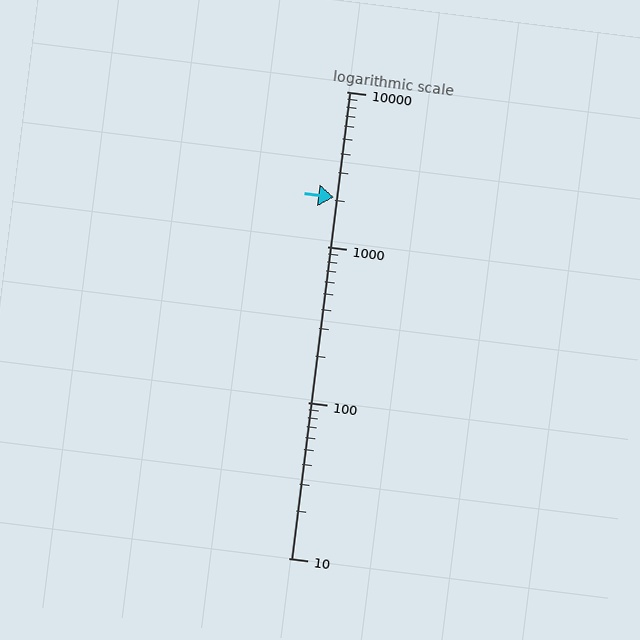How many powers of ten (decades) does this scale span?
The scale spans 3 decades, from 10 to 10000.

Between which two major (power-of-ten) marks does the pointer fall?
The pointer is between 1000 and 10000.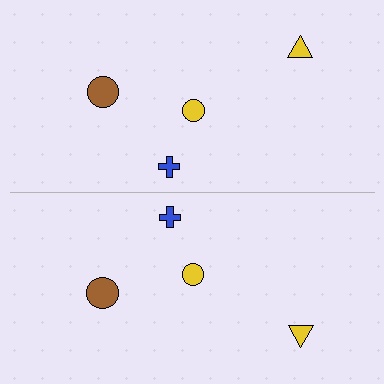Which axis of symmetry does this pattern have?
The pattern has a horizontal axis of symmetry running through the center of the image.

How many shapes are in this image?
There are 8 shapes in this image.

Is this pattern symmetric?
Yes, this pattern has bilateral (reflection) symmetry.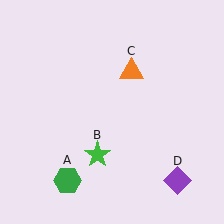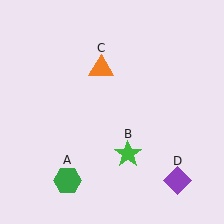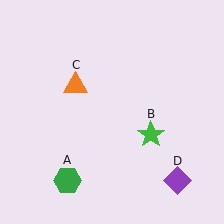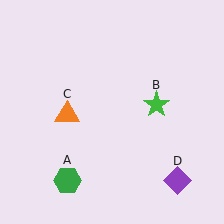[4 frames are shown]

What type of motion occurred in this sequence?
The green star (object B), orange triangle (object C) rotated counterclockwise around the center of the scene.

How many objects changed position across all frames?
2 objects changed position: green star (object B), orange triangle (object C).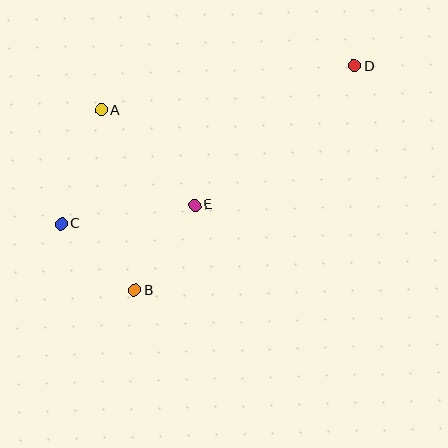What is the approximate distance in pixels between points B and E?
The distance between B and E is approximately 104 pixels.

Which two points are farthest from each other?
Points C and D are farthest from each other.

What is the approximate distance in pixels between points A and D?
The distance between A and D is approximately 257 pixels.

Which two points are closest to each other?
Points B and C are closest to each other.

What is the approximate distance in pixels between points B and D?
The distance between B and D is approximately 314 pixels.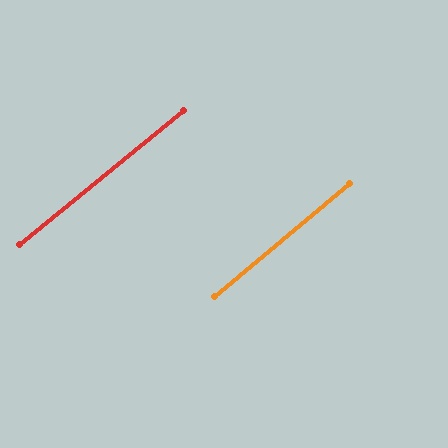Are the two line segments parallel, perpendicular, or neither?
Parallel — their directions differ by only 0.8°.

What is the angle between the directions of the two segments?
Approximately 1 degree.